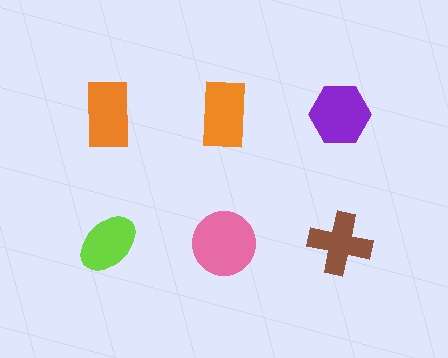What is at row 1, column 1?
An orange rectangle.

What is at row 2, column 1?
A lime ellipse.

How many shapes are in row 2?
3 shapes.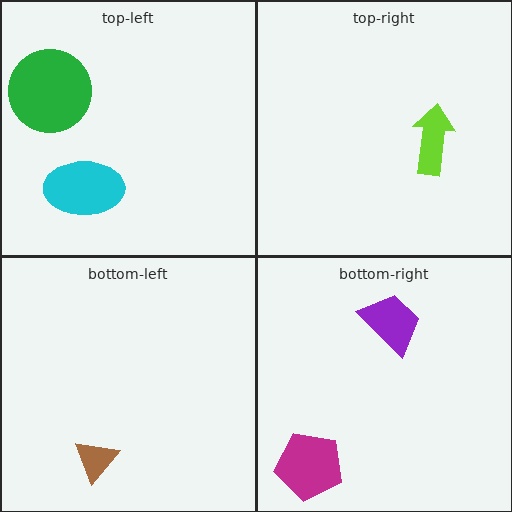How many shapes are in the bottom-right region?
2.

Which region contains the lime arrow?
The top-right region.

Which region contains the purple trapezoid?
The bottom-right region.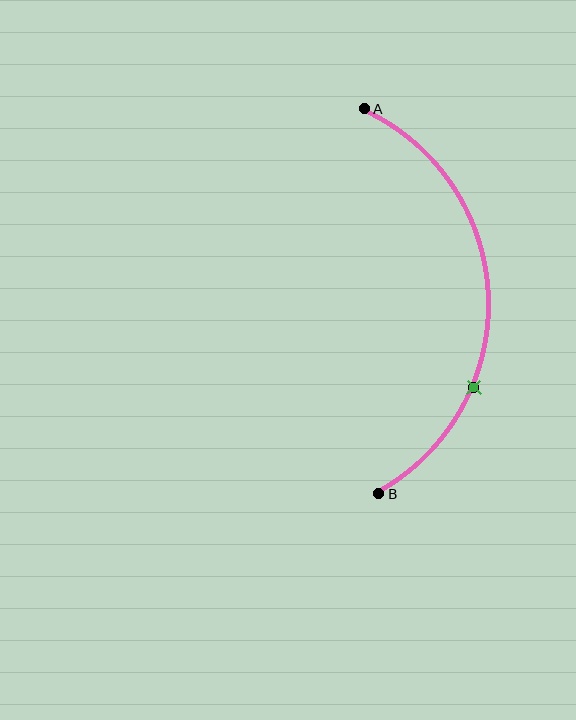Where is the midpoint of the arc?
The arc midpoint is the point on the curve farthest from the straight line joining A and B. It sits to the right of that line.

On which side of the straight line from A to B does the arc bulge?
The arc bulges to the right of the straight line connecting A and B.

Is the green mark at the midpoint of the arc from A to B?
No. The green mark lies on the arc but is closer to endpoint B. The arc midpoint would be at the point on the curve equidistant along the arc from both A and B.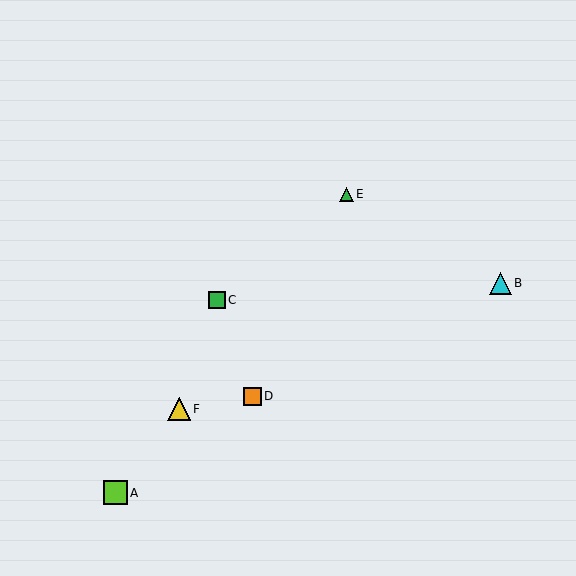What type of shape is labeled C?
Shape C is a green square.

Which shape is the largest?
The lime square (labeled A) is the largest.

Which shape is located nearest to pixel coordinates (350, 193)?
The green triangle (labeled E) at (346, 194) is nearest to that location.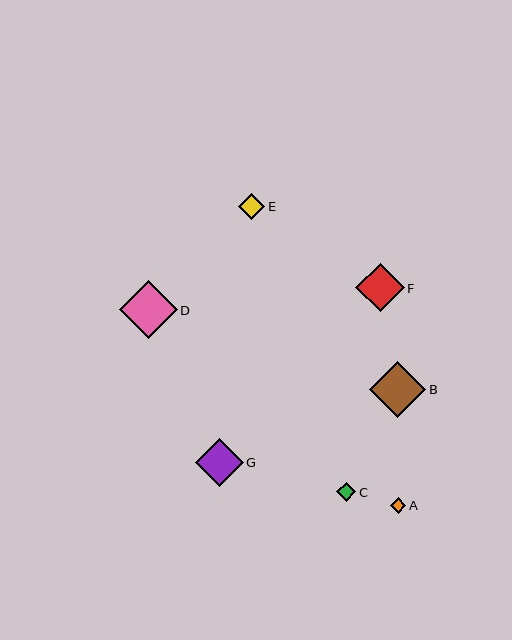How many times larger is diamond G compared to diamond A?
Diamond G is approximately 3.0 times the size of diamond A.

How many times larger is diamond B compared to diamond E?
Diamond B is approximately 2.2 times the size of diamond E.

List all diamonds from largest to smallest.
From largest to smallest: D, B, F, G, E, C, A.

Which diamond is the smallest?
Diamond A is the smallest with a size of approximately 16 pixels.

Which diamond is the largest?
Diamond D is the largest with a size of approximately 57 pixels.